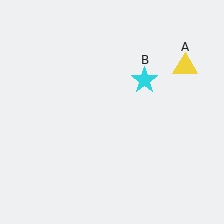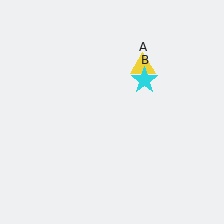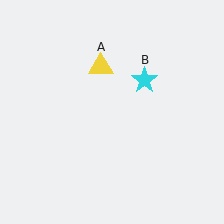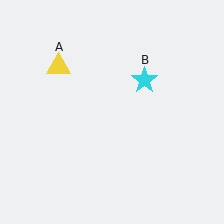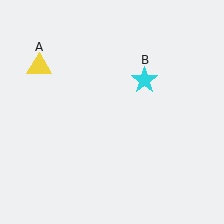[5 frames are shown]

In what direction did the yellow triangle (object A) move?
The yellow triangle (object A) moved left.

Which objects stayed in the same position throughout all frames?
Cyan star (object B) remained stationary.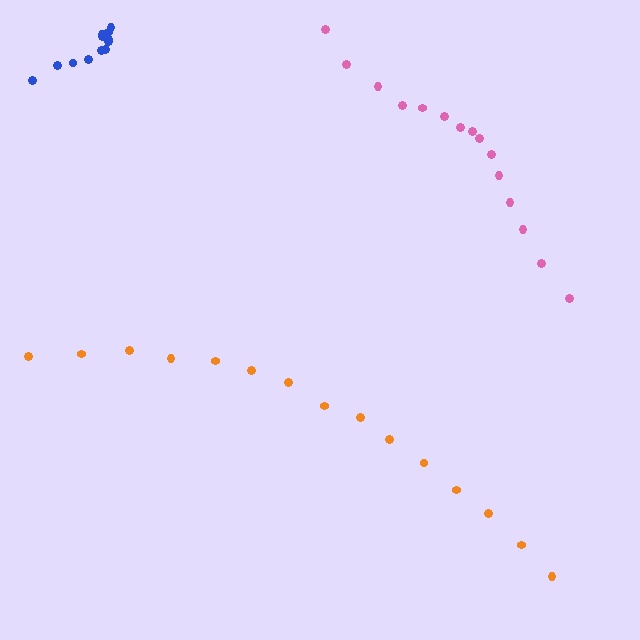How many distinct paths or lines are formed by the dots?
There are 3 distinct paths.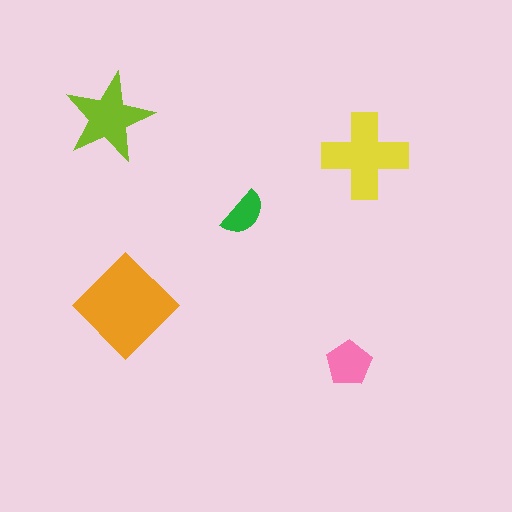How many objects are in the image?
There are 5 objects in the image.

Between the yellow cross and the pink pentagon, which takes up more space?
The yellow cross.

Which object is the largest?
The orange diamond.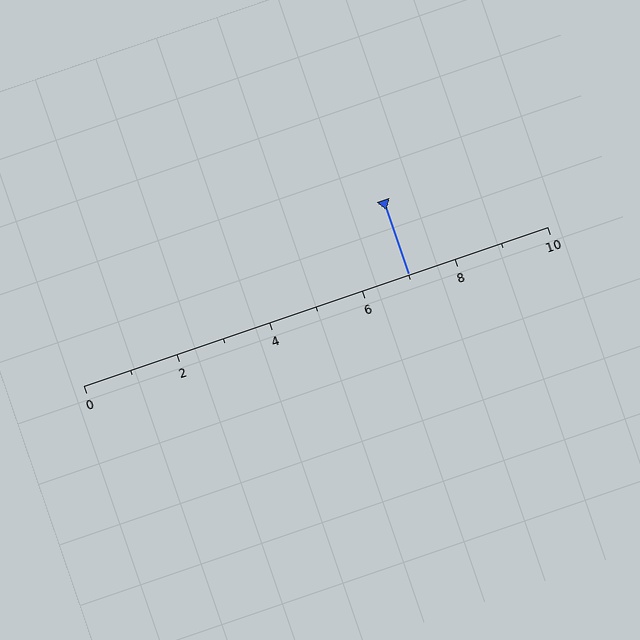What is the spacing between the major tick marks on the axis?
The major ticks are spaced 2 apart.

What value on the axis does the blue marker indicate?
The marker indicates approximately 7.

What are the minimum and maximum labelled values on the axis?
The axis runs from 0 to 10.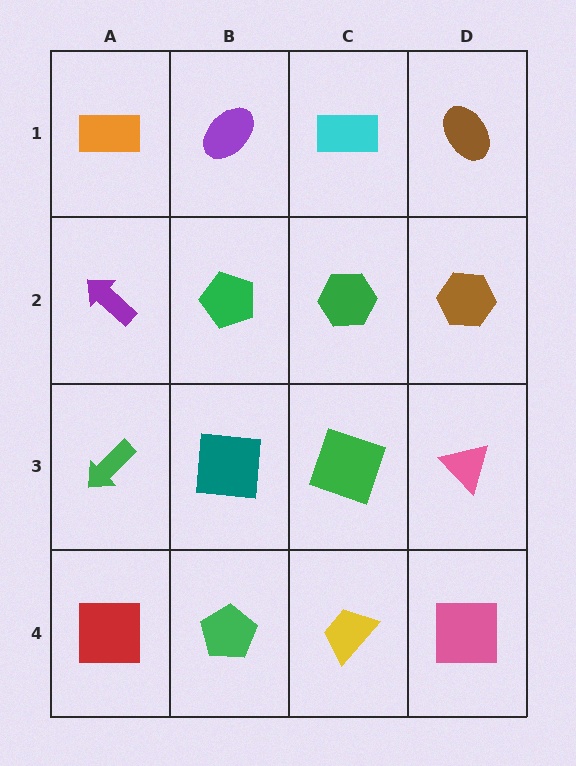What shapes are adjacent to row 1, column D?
A brown hexagon (row 2, column D), a cyan rectangle (row 1, column C).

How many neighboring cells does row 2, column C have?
4.